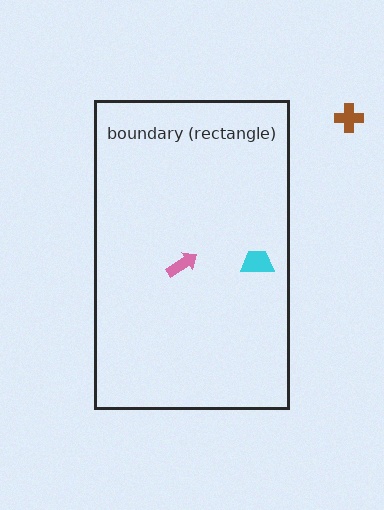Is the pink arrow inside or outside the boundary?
Inside.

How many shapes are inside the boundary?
2 inside, 1 outside.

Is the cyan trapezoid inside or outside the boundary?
Inside.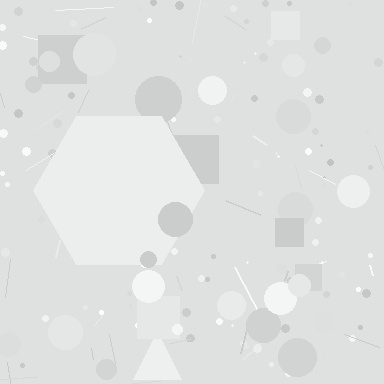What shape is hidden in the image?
A hexagon is hidden in the image.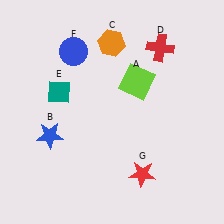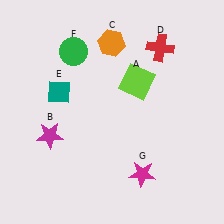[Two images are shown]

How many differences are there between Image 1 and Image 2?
There are 3 differences between the two images.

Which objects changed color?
B changed from blue to magenta. F changed from blue to green. G changed from red to magenta.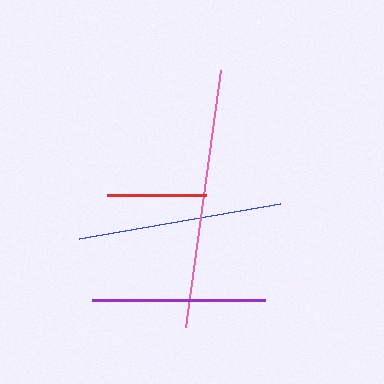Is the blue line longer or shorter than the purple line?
The blue line is longer than the purple line.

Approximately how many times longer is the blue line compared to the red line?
The blue line is approximately 2.1 times the length of the red line.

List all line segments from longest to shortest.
From longest to shortest: pink, blue, purple, red.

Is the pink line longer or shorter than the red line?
The pink line is longer than the red line.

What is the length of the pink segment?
The pink segment is approximately 259 pixels long.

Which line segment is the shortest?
The red line is the shortest at approximately 99 pixels.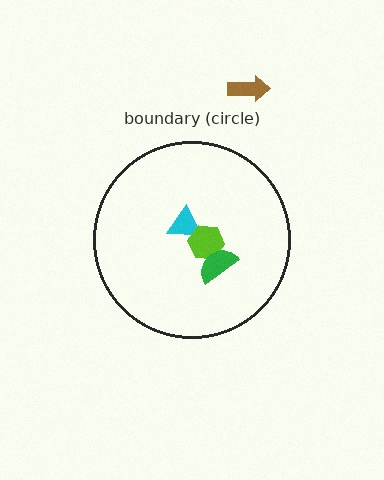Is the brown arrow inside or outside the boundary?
Outside.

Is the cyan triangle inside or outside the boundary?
Inside.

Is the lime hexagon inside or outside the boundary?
Inside.